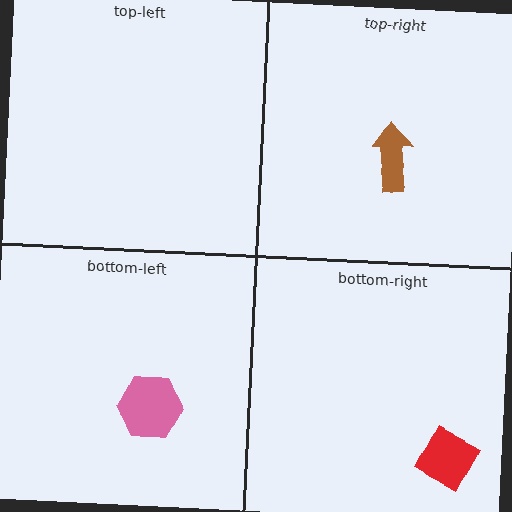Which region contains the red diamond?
The bottom-right region.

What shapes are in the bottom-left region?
The pink hexagon.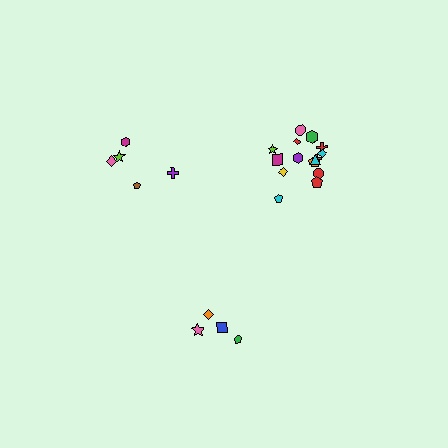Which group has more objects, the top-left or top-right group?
The top-right group.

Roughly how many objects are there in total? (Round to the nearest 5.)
Roughly 25 objects in total.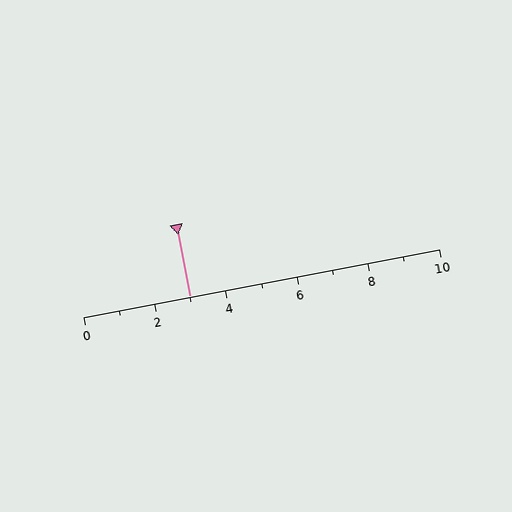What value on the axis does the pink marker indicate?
The marker indicates approximately 3.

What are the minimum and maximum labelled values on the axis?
The axis runs from 0 to 10.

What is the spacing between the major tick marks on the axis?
The major ticks are spaced 2 apart.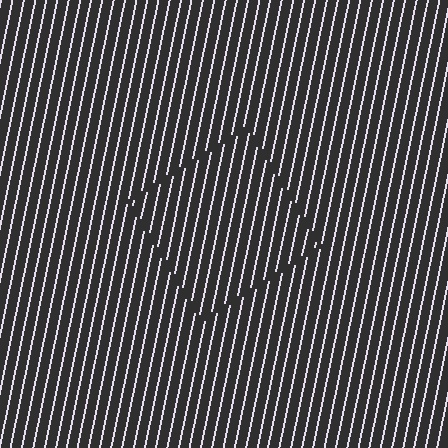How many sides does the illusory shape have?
4 sides — the line-ends trace a square.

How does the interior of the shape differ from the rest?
The interior of the shape contains the same grating, shifted by half a period — the contour is defined by the phase discontinuity where line-ends from the inner and outer gratings abut.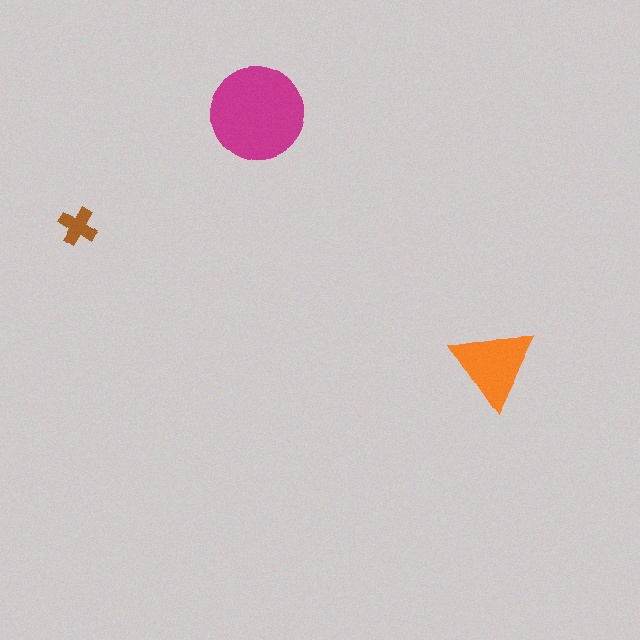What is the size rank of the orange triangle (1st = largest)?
2nd.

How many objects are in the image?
There are 3 objects in the image.